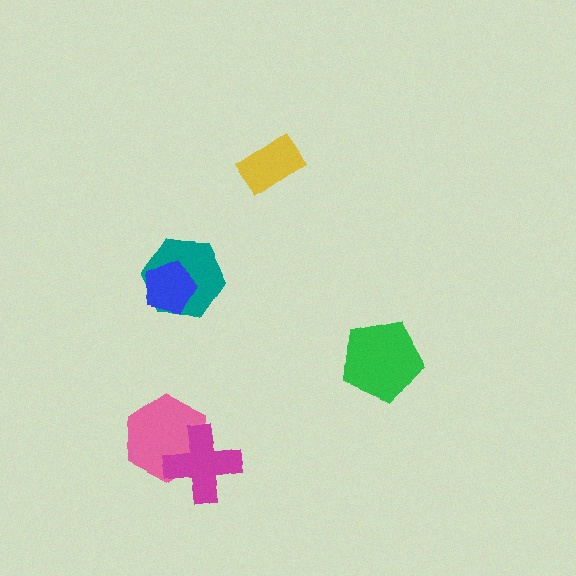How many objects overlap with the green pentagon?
0 objects overlap with the green pentagon.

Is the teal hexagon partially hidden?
Yes, it is partially covered by another shape.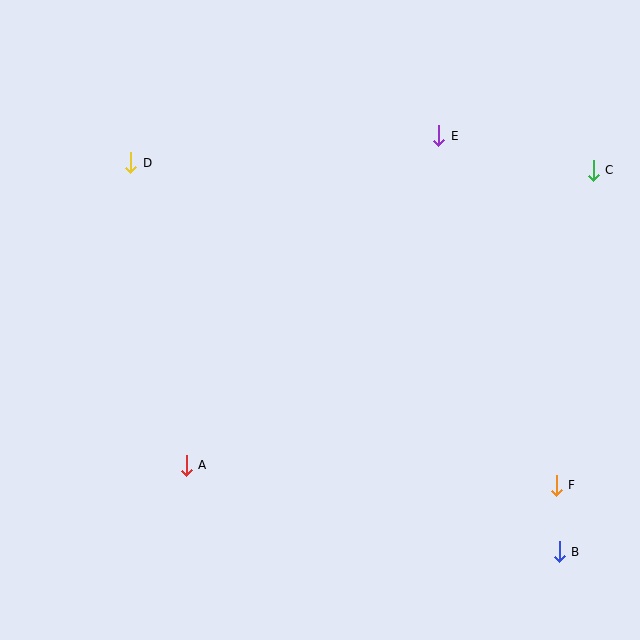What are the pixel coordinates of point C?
Point C is at (593, 170).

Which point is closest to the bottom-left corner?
Point A is closest to the bottom-left corner.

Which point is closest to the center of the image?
Point A at (186, 465) is closest to the center.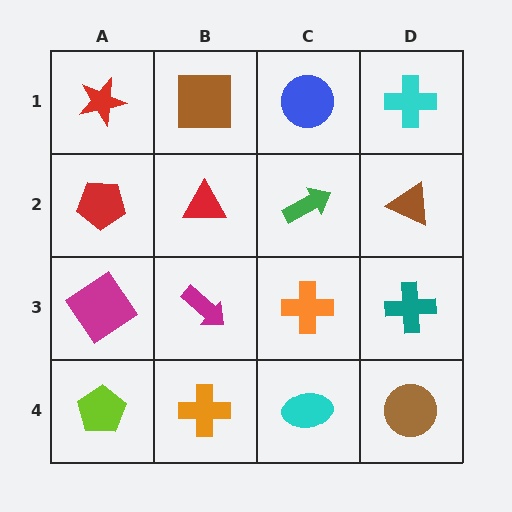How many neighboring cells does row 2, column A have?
3.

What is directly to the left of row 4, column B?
A lime pentagon.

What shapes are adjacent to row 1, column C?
A green arrow (row 2, column C), a brown square (row 1, column B), a cyan cross (row 1, column D).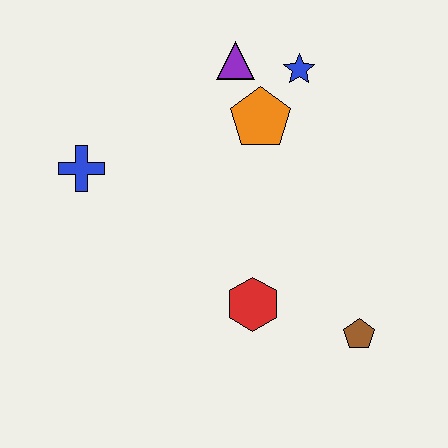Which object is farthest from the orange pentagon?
The brown pentagon is farthest from the orange pentagon.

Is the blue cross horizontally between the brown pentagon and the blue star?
No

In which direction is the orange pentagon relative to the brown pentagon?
The orange pentagon is above the brown pentagon.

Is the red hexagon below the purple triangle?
Yes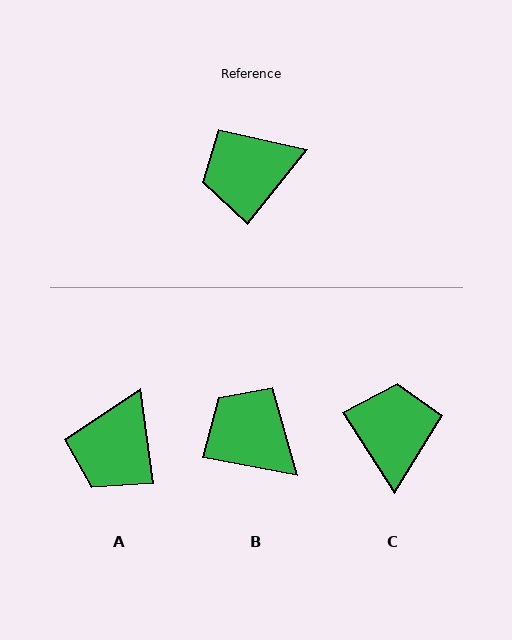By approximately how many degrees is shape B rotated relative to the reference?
Approximately 62 degrees clockwise.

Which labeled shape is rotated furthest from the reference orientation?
C, about 109 degrees away.